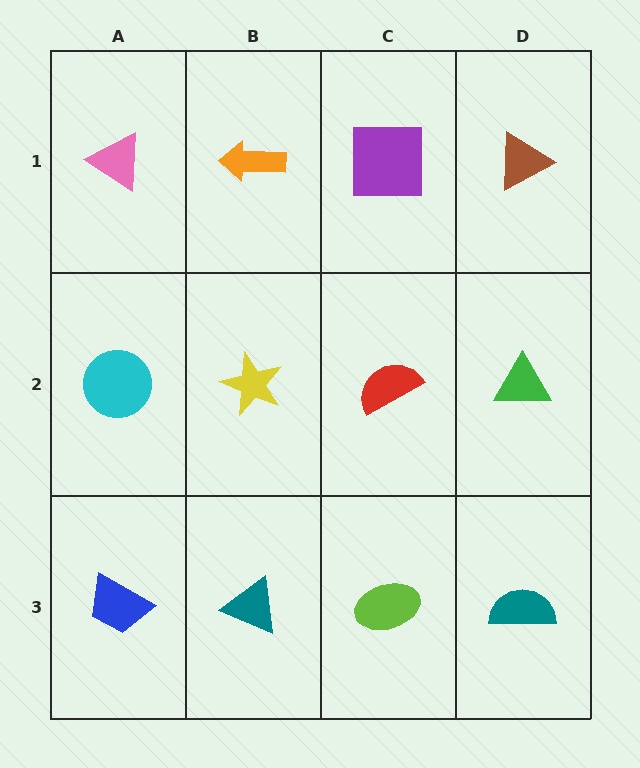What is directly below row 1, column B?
A yellow star.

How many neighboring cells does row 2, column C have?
4.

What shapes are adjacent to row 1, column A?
A cyan circle (row 2, column A), an orange arrow (row 1, column B).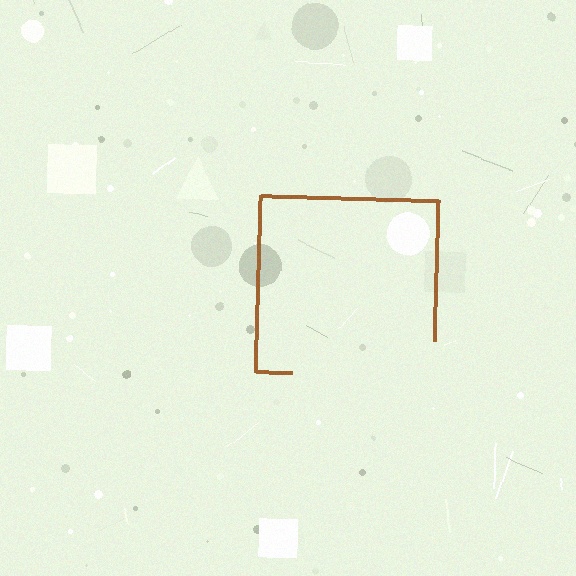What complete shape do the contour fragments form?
The contour fragments form a square.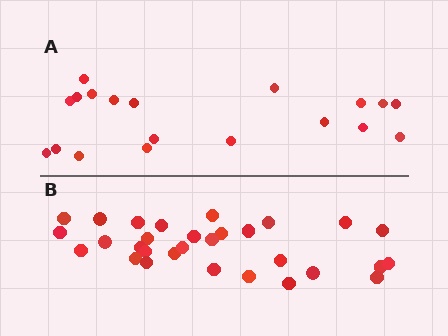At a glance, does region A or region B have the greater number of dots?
Region B (the bottom region) has more dots.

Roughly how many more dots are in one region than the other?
Region B has roughly 12 or so more dots than region A.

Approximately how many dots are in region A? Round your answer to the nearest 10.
About 20 dots. (The exact count is 19, which rounds to 20.)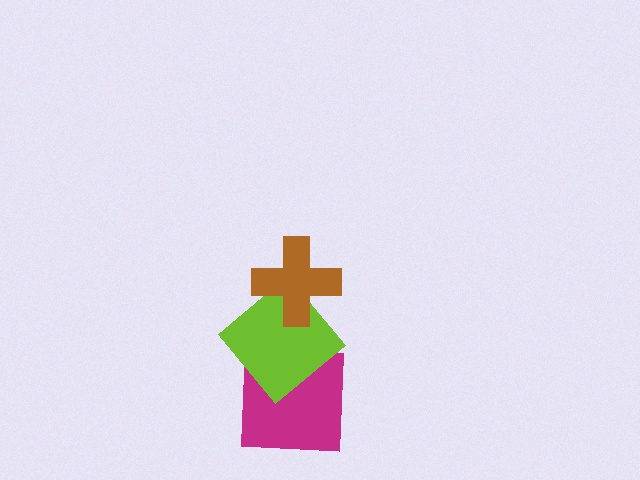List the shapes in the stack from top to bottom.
From top to bottom: the brown cross, the lime diamond, the magenta square.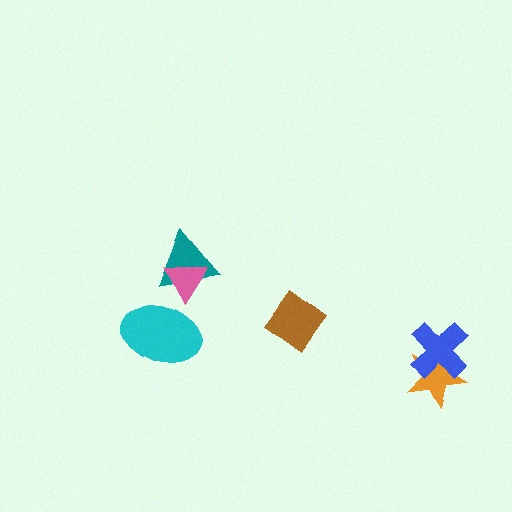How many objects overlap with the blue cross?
1 object overlaps with the blue cross.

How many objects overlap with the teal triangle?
1 object overlaps with the teal triangle.